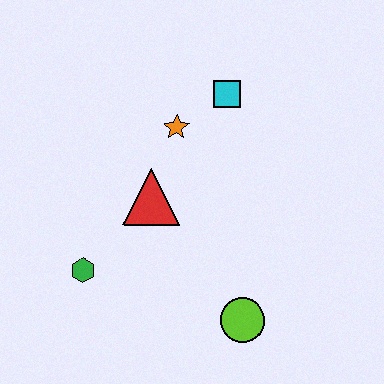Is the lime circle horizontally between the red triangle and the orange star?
No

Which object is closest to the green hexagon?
The red triangle is closest to the green hexagon.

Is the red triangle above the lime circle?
Yes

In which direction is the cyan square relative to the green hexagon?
The cyan square is above the green hexagon.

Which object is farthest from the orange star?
The lime circle is farthest from the orange star.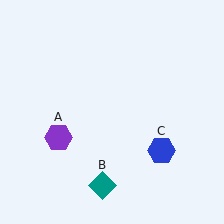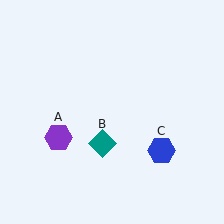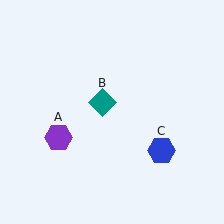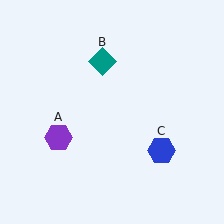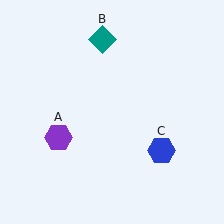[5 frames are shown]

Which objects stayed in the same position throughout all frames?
Purple hexagon (object A) and blue hexagon (object C) remained stationary.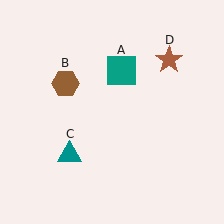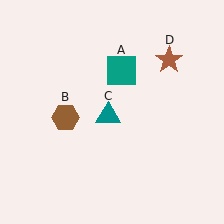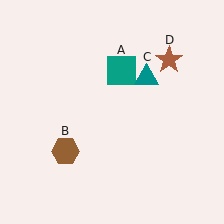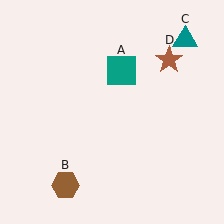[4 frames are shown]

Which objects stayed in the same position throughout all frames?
Teal square (object A) and brown star (object D) remained stationary.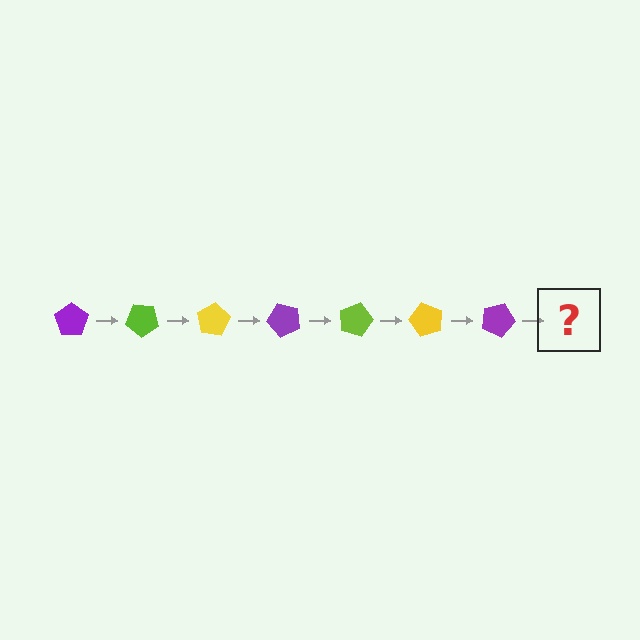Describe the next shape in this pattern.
It should be a lime pentagon, rotated 280 degrees from the start.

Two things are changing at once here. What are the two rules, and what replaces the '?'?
The two rules are that it rotates 40 degrees each step and the color cycles through purple, lime, and yellow. The '?' should be a lime pentagon, rotated 280 degrees from the start.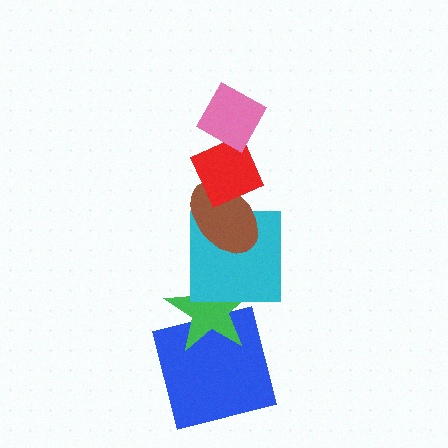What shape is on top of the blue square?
The green star is on top of the blue square.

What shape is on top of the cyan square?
The brown ellipse is on top of the cyan square.